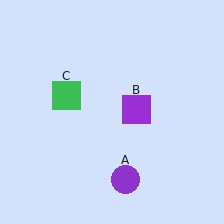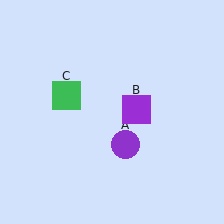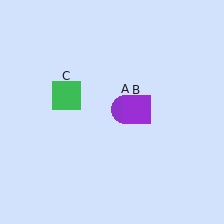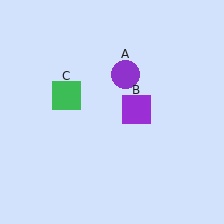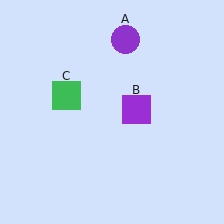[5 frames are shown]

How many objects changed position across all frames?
1 object changed position: purple circle (object A).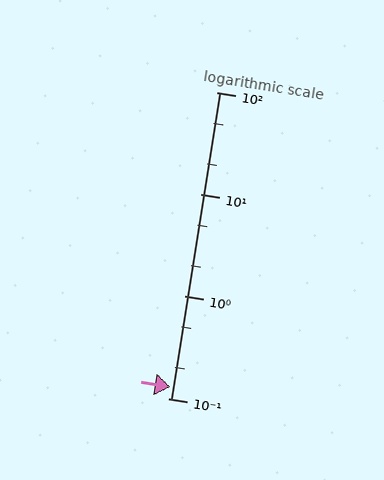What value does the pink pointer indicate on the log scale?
The pointer indicates approximately 0.13.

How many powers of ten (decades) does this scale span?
The scale spans 3 decades, from 0.1 to 100.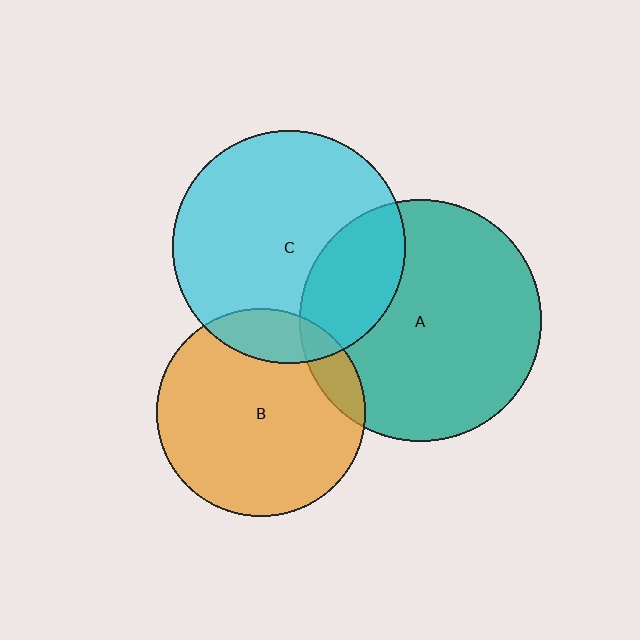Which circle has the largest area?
Circle A (teal).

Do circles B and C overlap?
Yes.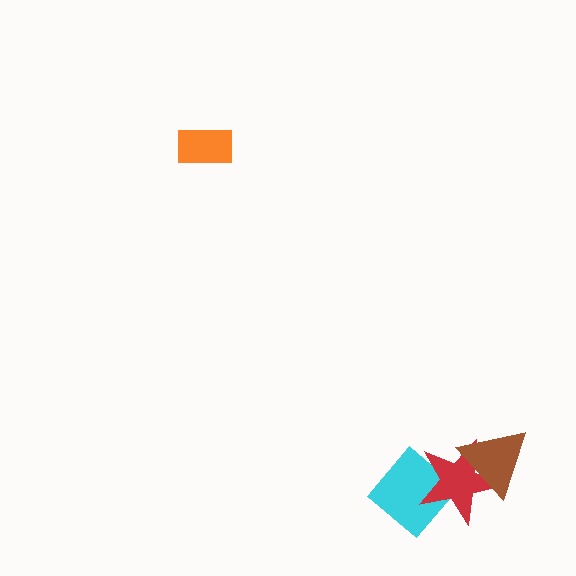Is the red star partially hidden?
Yes, it is partially covered by another shape.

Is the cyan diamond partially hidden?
Yes, it is partially covered by another shape.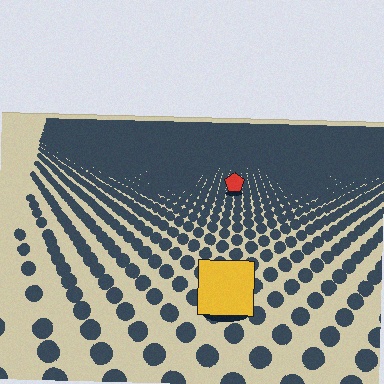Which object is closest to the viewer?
The yellow square is closest. The texture marks near it are larger and more spread out.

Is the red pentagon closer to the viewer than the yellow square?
No. The yellow square is closer — you can tell from the texture gradient: the ground texture is coarser near it.